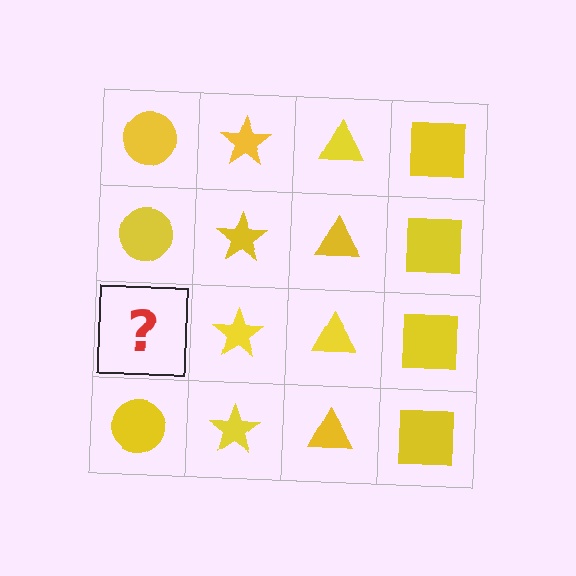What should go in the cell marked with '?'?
The missing cell should contain a yellow circle.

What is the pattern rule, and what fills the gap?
The rule is that each column has a consistent shape. The gap should be filled with a yellow circle.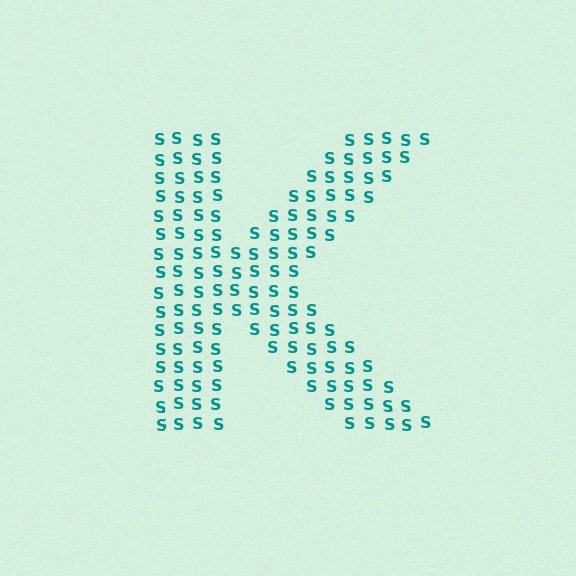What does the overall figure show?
The overall figure shows the letter K.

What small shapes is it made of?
It is made of small letter S's.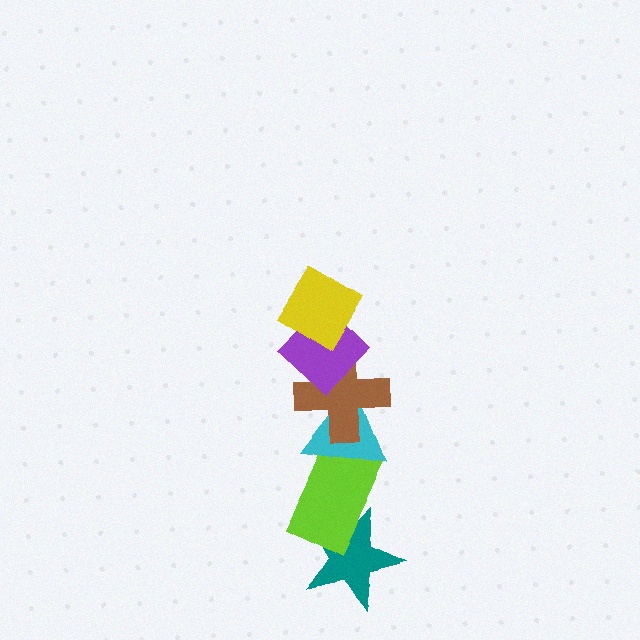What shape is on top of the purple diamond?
The yellow diamond is on top of the purple diamond.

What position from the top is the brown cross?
The brown cross is 3rd from the top.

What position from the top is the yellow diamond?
The yellow diamond is 1st from the top.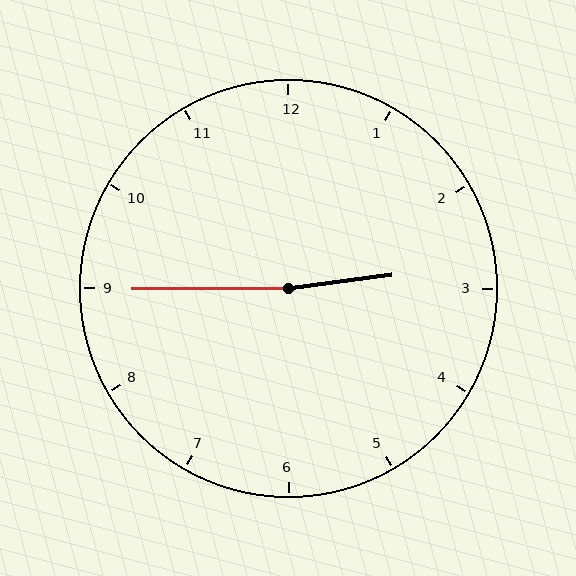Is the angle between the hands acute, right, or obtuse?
It is obtuse.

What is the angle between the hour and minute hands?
Approximately 172 degrees.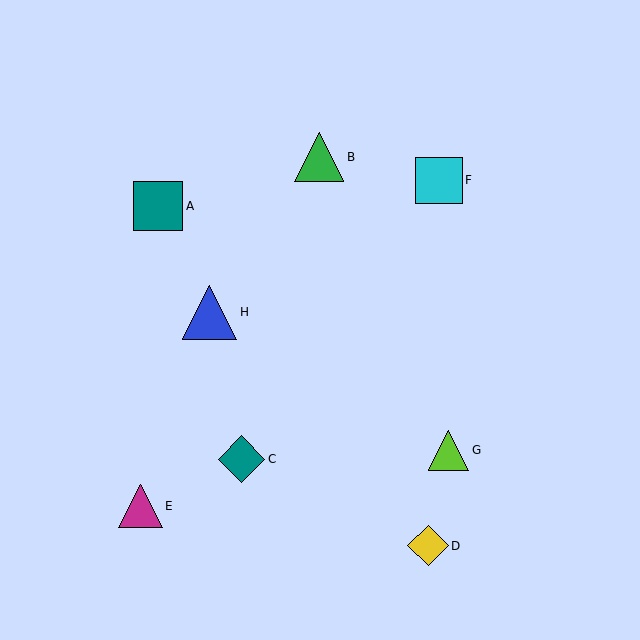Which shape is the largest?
The blue triangle (labeled H) is the largest.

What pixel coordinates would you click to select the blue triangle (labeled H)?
Click at (210, 312) to select the blue triangle H.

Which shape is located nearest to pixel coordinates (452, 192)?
The cyan square (labeled F) at (439, 180) is nearest to that location.